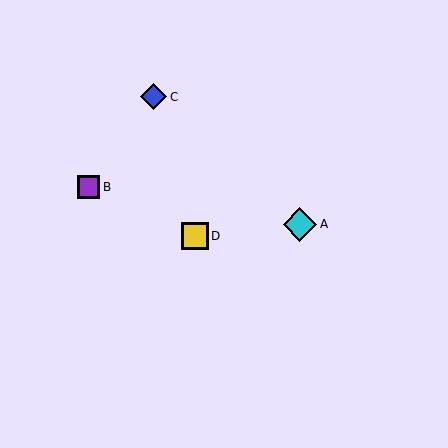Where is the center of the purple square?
The center of the purple square is at (88, 187).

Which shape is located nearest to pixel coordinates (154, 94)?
The blue diamond (labeled C) at (154, 97) is nearest to that location.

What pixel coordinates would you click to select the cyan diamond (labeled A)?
Click at (300, 224) to select the cyan diamond A.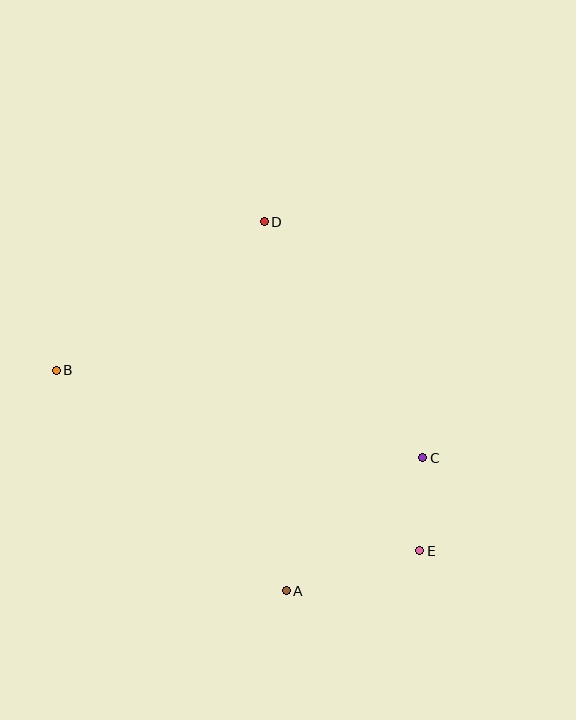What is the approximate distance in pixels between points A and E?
The distance between A and E is approximately 140 pixels.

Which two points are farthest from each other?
Points B and E are farthest from each other.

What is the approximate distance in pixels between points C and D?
The distance between C and D is approximately 284 pixels.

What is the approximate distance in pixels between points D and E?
The distance between D and E is approximately 364 pixels.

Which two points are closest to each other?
Points C and E are closest to each other.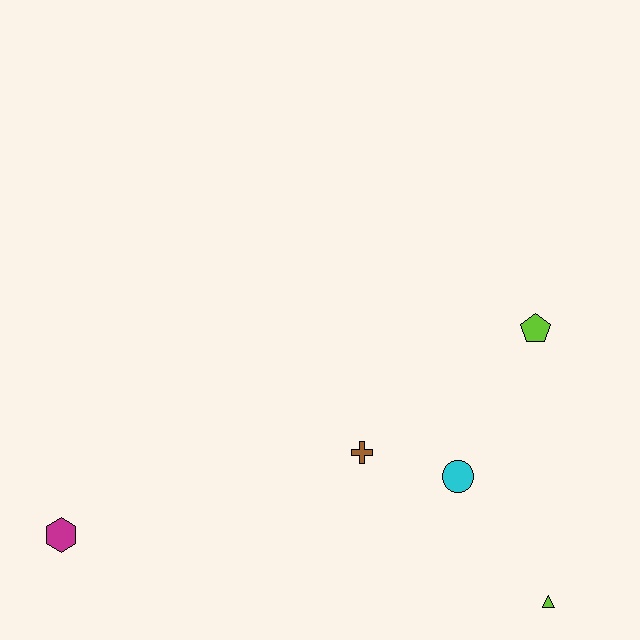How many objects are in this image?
There are 5 objects.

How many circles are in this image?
There is 1 circle.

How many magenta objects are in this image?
There is 1 magenta object.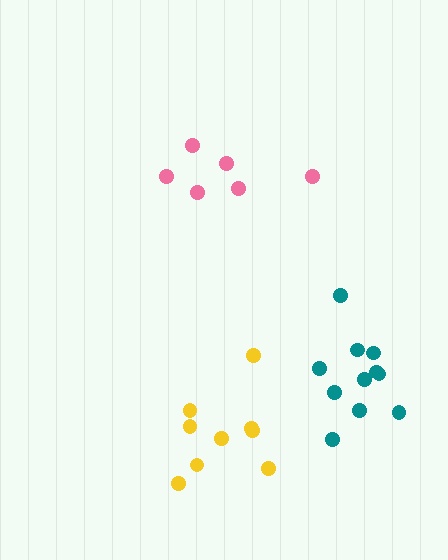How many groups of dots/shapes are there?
There are 3 groups.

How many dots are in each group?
Group 1: 6 dots, Group 2: 9 dots, Group 3: 11 dots (26 total).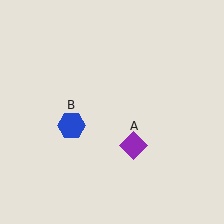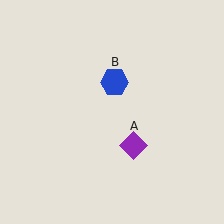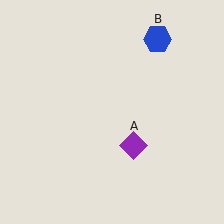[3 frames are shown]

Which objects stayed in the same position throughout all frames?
Purple diamond (object A) remained stationary.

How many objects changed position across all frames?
1 object changed position: blue hexagon (object B).